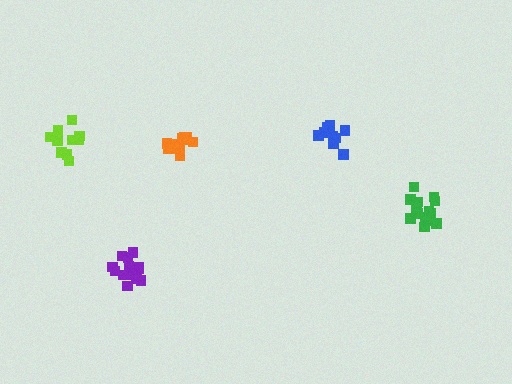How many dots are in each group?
Group 1: 10 dots, Group 2: 14 dots, Group 3: 12 dots, Group 4: 10 dots, Group 5: 15 dots (61 total).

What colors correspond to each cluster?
The clusters are colored: blue, purple, orange, lime, green.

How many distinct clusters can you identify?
There are 5 distinct clusters.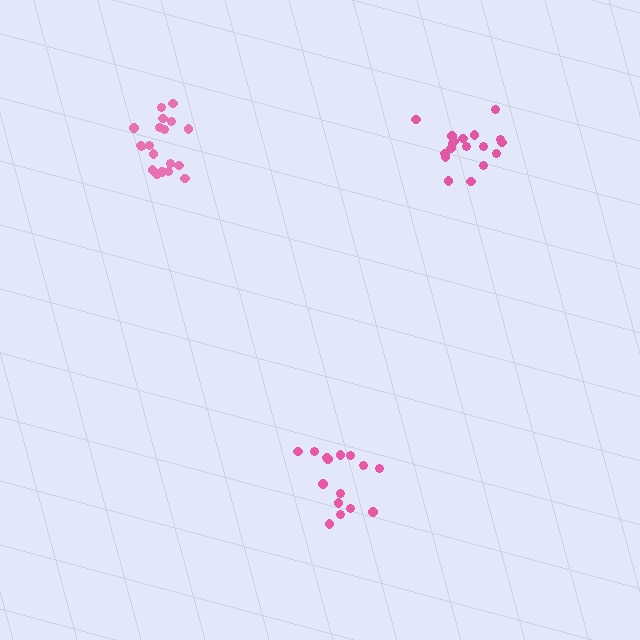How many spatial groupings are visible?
There are 3 spatial groupings.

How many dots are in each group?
Group 1: 15 dots, Group 2: 19 dots, Group 3: 18 dots (52 total).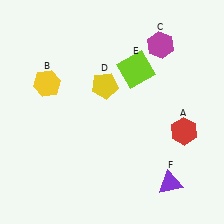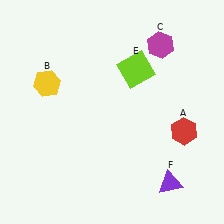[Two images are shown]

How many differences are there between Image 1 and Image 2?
There is 1 difference between the two images.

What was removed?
The yellow pentagon (D) was removed in Image 2.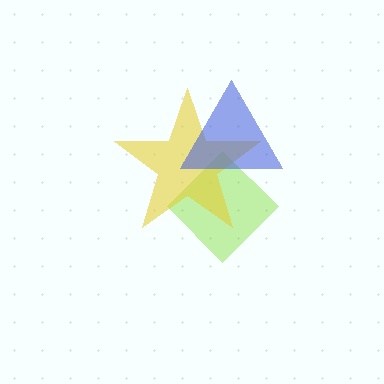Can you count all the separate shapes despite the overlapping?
Yes, there are 3 separate shapes.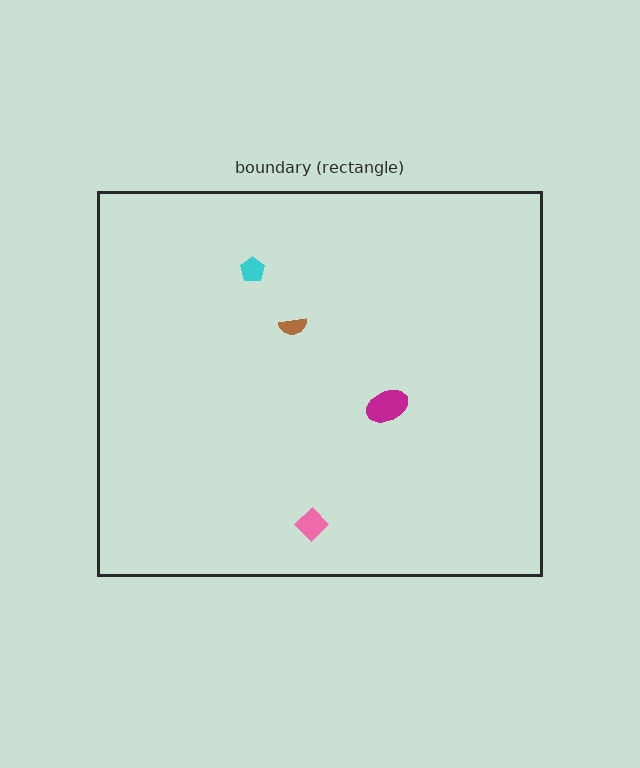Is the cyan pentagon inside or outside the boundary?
Inside.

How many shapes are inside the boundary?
4 inside, 0 outside.